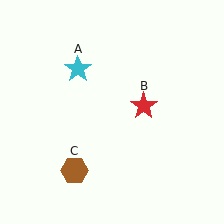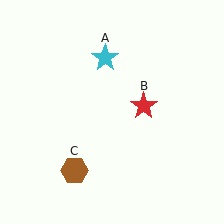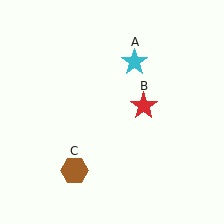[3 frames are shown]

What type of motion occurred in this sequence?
The cyan star (object A) rotated clockwise around the center of the scene.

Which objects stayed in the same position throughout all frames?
Red star (object B) and brown hexagon (object C) remained stationary.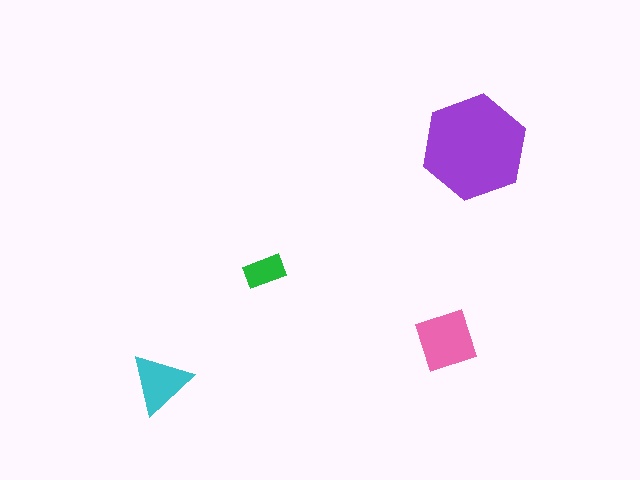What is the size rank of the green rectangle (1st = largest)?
4th.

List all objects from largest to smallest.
The purple hexagon, the pink diamond, the cyan triangle, the green rectangle.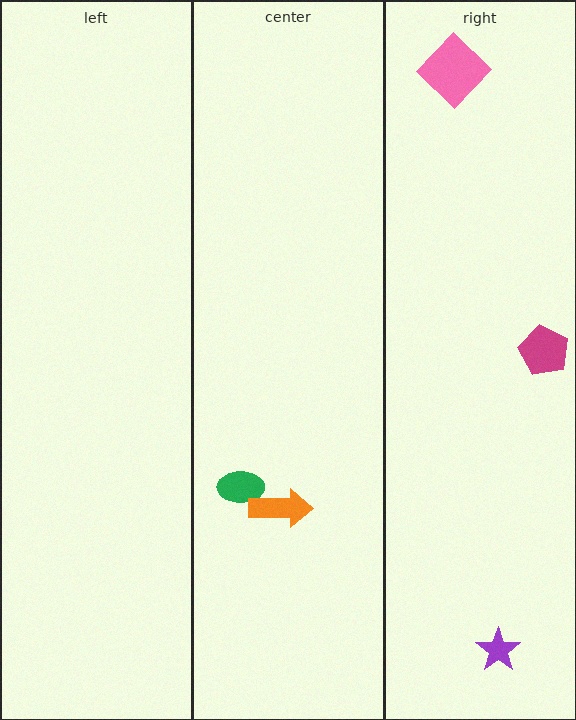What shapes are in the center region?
The green ellipse, the orange arrow.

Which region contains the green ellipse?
The center region.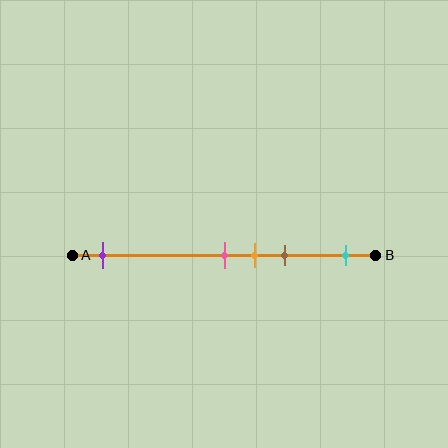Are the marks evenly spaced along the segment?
No, the marks are not evenly spaced.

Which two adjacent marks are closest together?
The pink and orange marks are the closest adjacent pair.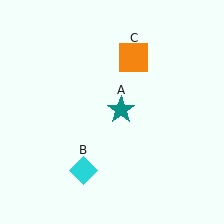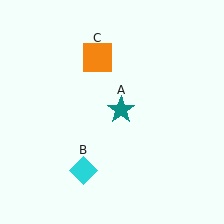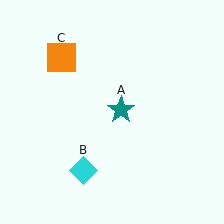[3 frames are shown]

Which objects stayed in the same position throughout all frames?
Teal star (object A) and cyan diamond (object B) remained stationary.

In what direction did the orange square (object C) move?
The orange square (object C) moved left.